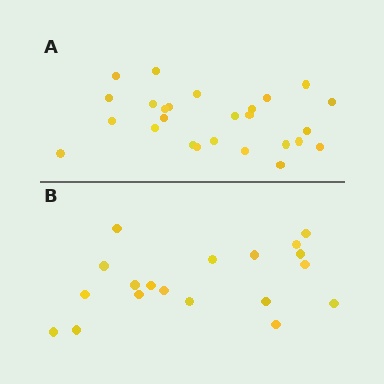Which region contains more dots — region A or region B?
Region A (the top region) has more dots.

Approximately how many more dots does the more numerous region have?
Region A has roughly 8 or so more dots than region B.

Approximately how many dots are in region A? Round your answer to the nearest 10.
About 30 dots. (The exact count is 26, which rounds to 30.)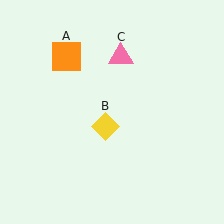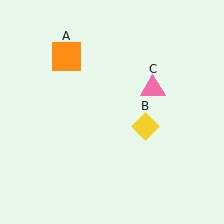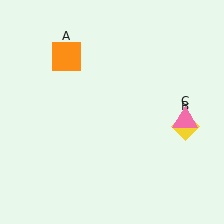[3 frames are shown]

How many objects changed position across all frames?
2 objects changed position: yellow diamond (object B), pink triangle (object C).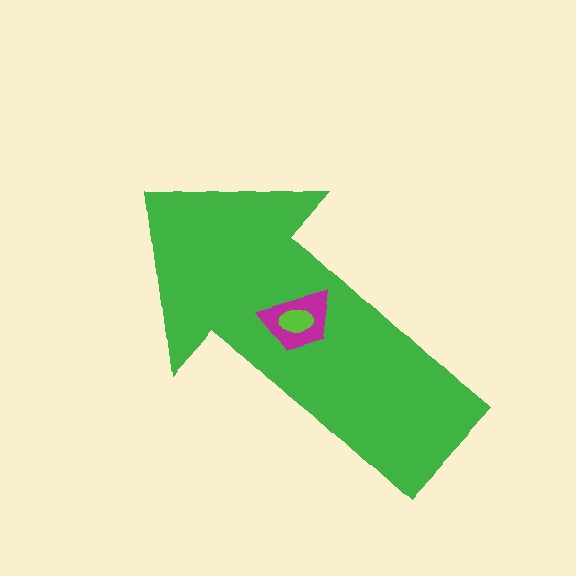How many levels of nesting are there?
3.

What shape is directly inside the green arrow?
The magenta trapezoid.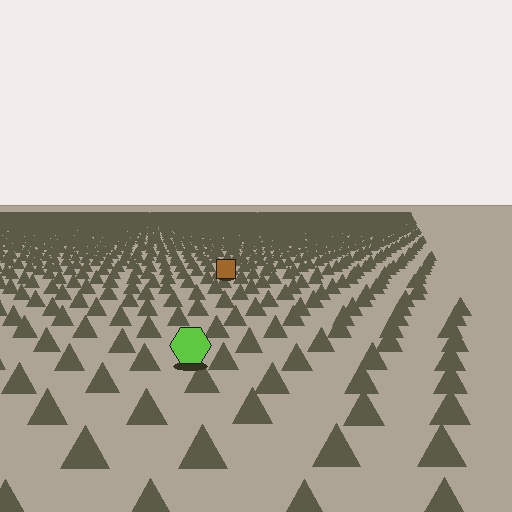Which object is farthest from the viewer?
The brown square is farthest from the viewer. It appears smaller and the ground texture around it is denser.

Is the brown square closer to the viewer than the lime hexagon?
No. The lime hexagon is closer — you can tell from the texture gradient: the ground texture is coarser near it.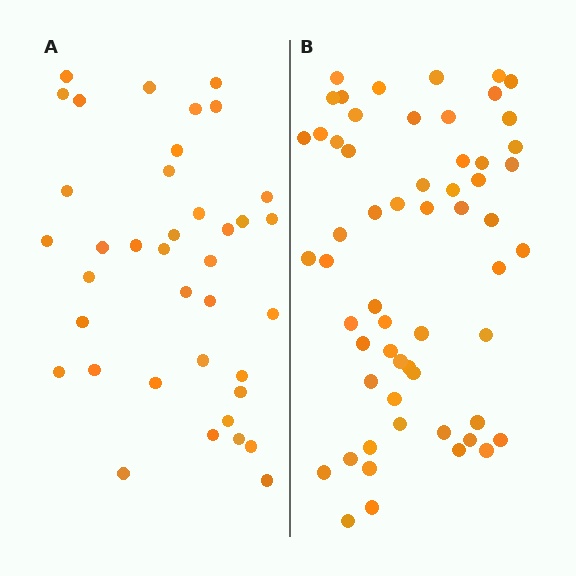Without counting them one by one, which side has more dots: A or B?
Region B (the right region) has more dots.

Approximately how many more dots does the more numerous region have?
Region B has approximately 20 more dots than region A.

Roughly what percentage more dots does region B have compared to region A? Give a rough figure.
About 55% more.